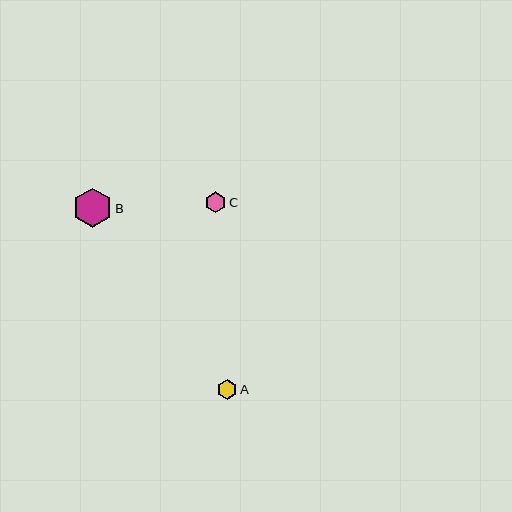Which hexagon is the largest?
Hexagon B is the largest with a size of approximately 39 pixels.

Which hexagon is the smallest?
Hexagon A is the smallest with a size of approximately 20 pixels.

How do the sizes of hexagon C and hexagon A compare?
Hexagon C and hexagon A are approximately the same size.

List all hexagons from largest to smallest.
From largest to smallest: B, C, A.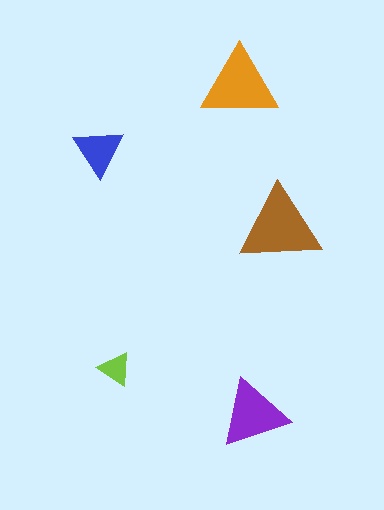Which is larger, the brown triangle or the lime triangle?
The brown one.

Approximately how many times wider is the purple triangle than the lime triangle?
About 2 times wider.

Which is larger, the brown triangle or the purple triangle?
The brown one.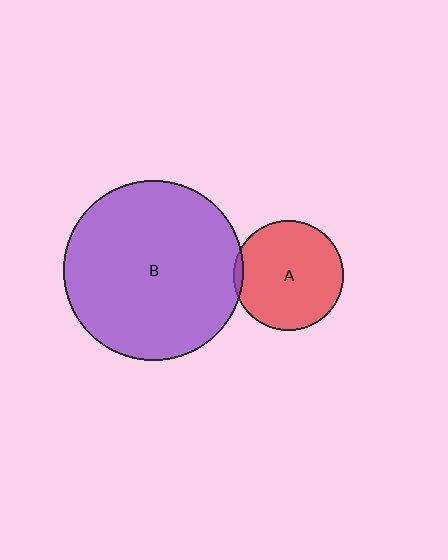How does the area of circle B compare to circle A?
Approximately 2.7 times.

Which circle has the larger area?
Circle B (purple).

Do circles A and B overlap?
Yes.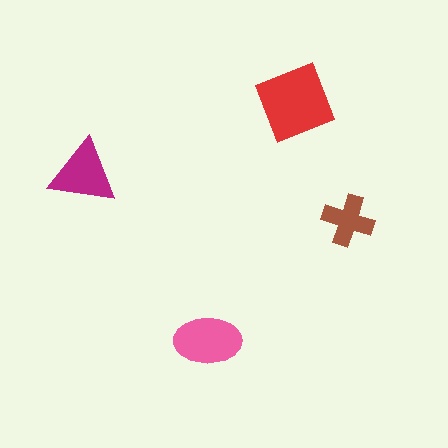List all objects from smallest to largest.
The brown cross, the magenta triangle, the pink ellipse, the red diamond.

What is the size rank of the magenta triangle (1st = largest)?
3rd.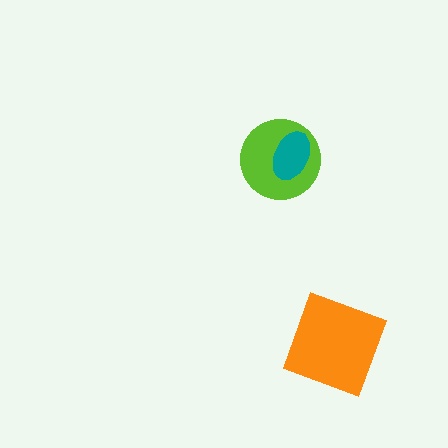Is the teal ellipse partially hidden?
No, no other shape covers it.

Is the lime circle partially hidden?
Yes, it is partially covered by another shape.